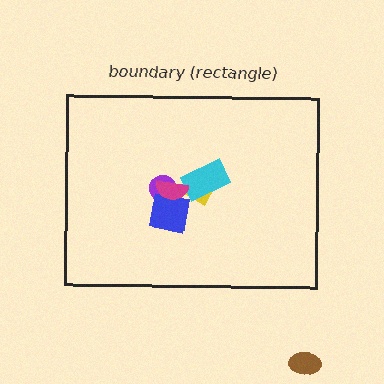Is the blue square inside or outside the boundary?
Inside.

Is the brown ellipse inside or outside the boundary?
Outside.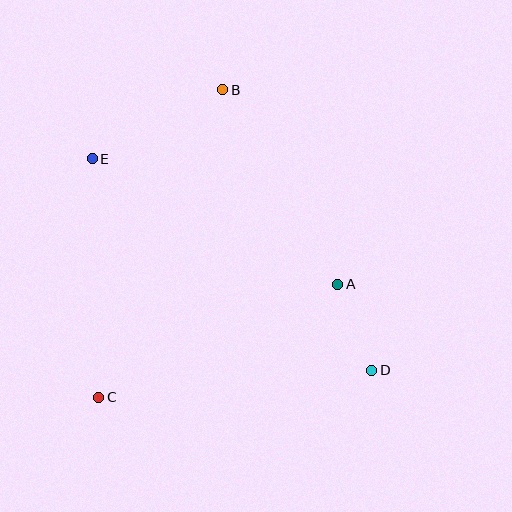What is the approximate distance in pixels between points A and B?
The distance between A and B is approximately 226 pixels.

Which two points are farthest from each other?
Points D and E are farthest from each other.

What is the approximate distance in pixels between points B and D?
The distance between B and D is approximately 318 pixels.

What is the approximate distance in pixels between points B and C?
The distance between B and C is approximately 332 pixels.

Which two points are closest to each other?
Points A and D are closest to each other.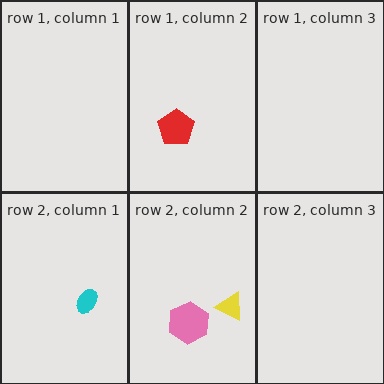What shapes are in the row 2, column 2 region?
The pink hexagon, the yellow triangle.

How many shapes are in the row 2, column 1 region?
1.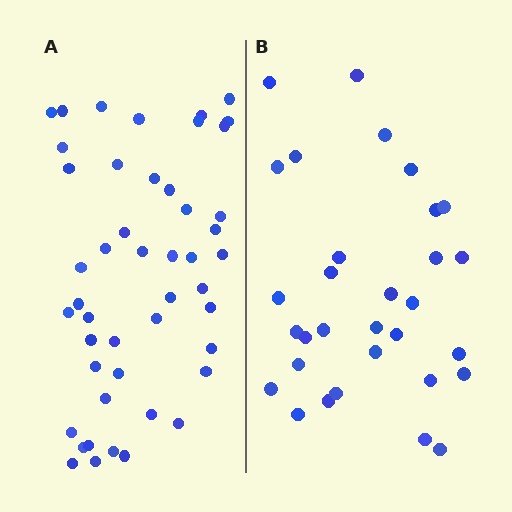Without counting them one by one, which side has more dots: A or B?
Region A (the left region) has more dots.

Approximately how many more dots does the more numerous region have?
Region A has approximately 15 more dots than region B.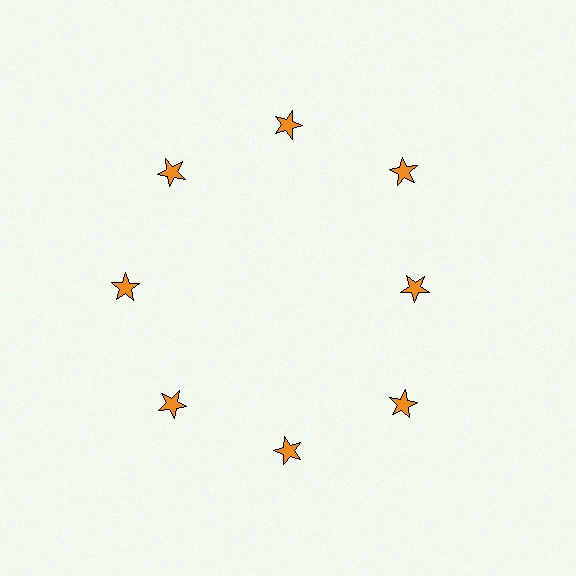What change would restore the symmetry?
The symmetry would be restored by moving it outward, back onto the ring so that all 8 stars sit at equal angles and equal distance from the center.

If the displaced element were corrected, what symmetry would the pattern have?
It would have 8-fold rotational symmetry — the pattern would map onto itself every 45 degrees.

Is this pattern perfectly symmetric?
No. The 8 orange stars are arranged in a ring, but one element near the 3 o'clock position is pulled inward toward the center, breaking the 8-fold rotational symmetry.